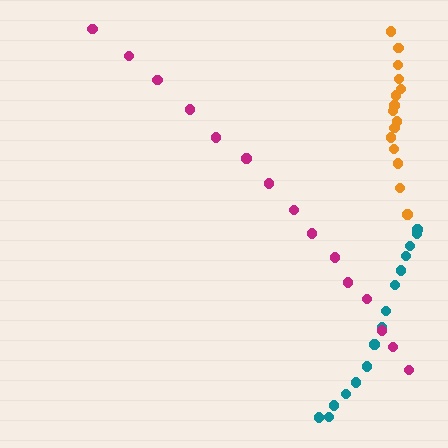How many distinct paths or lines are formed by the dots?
There are 3 distinct paths.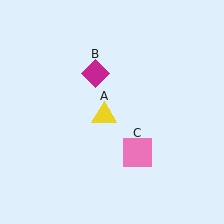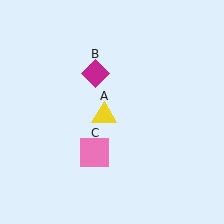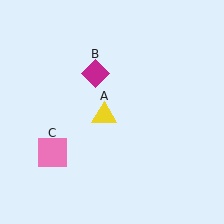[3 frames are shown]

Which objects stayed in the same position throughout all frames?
Yellow triangle (object A) and magenta diamond (object B) remained stationary.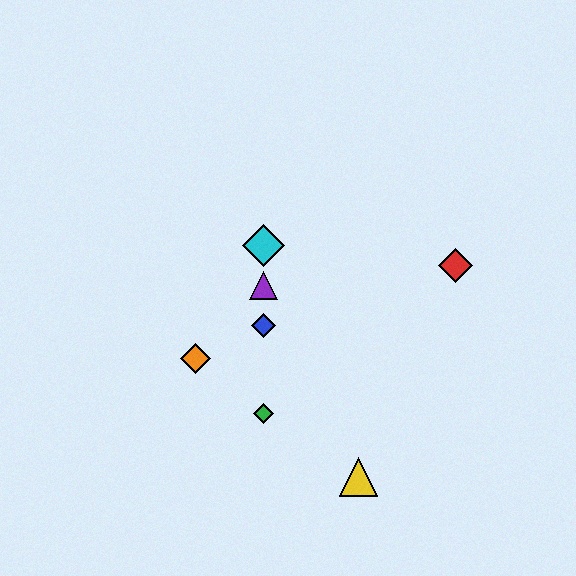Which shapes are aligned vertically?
The blue diamond, the green diamond, the purple triangle, the cyan diamond are aligned vertically.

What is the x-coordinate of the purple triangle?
The purple triangle is at x≈264.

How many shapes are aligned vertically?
4 shapes (the blue diamond, the green diamond, the purple triangle, the cyan diamond) are aligned vertically.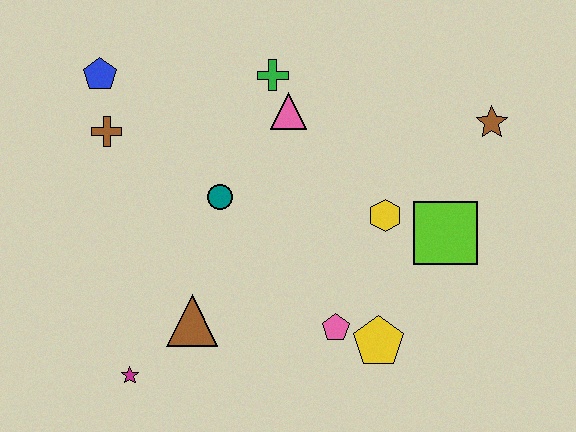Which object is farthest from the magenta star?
The brown star is farthest from the magenta star.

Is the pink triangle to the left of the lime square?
Yes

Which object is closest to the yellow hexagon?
The lime square is closest to the yellow hexagon.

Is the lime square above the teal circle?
No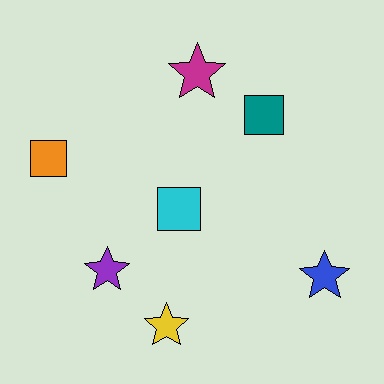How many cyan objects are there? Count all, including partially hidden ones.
There is 1 cyan object.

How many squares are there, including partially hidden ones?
There are 3 squares.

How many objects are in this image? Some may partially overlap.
There are 7 objects.